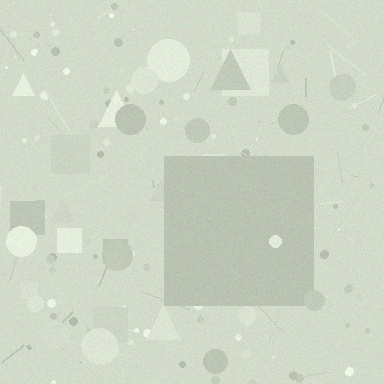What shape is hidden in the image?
A square is hidden in the image.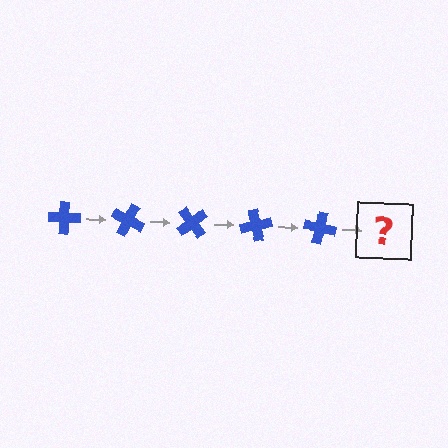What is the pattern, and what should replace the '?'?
The pattern is that the cross rotates 25 degrees each step. The '?' should be a blue cross rotated 125 degrees.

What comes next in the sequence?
The next element should be a blue cross rotated 125 degrees.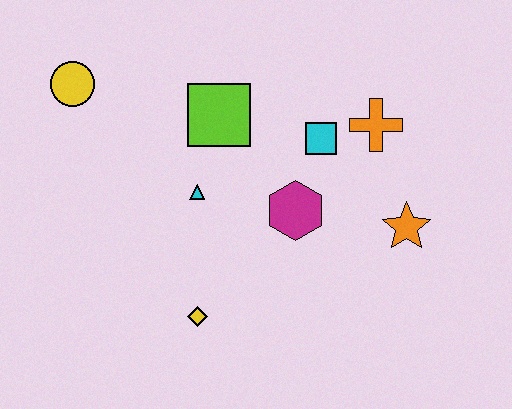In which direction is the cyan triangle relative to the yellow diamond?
The cyan triangle is above the yellow diamond.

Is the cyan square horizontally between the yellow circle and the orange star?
Yes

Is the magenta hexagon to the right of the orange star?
No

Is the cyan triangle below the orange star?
No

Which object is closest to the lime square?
The cyan triangle is closest to the lime square.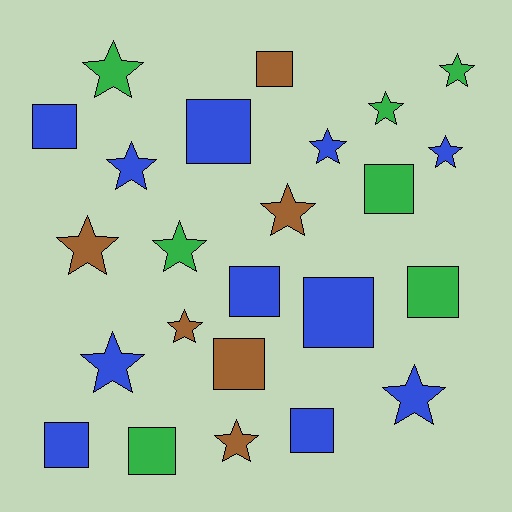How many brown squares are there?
There are 2 brown squares.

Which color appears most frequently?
Blue, with 11 objects.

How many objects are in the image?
There are 24 objects.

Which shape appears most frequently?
Star, with 13 objects.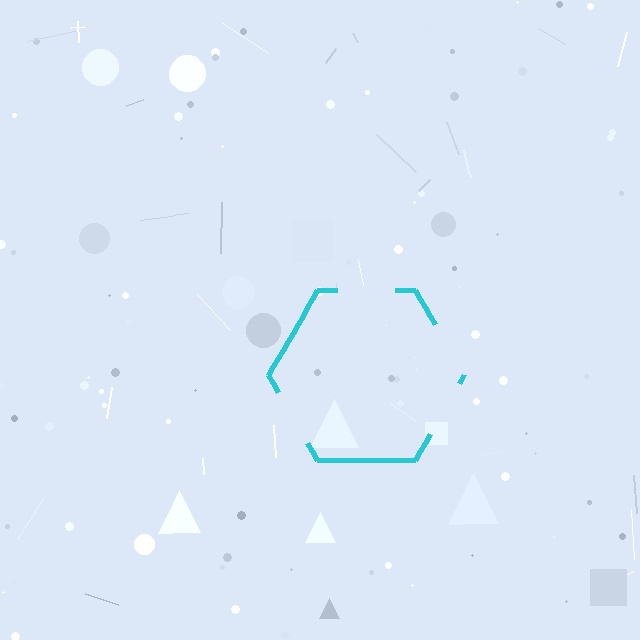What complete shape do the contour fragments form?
The contour fragments form a hexagon.